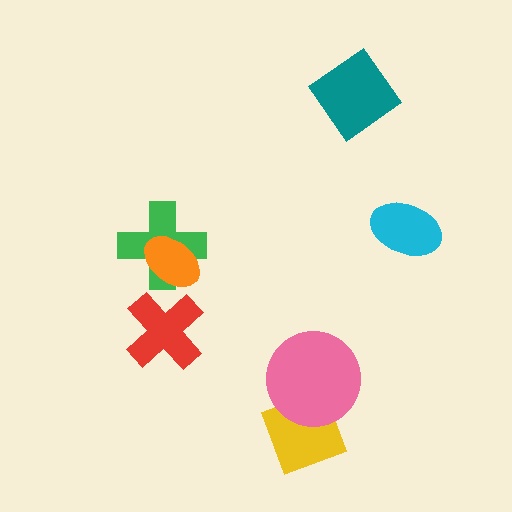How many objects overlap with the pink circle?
1 object overlaps with the pink circle.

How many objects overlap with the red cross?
0 objects overlap with the red cross.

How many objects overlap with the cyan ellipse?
0 objects overlap with the cyan ellipse.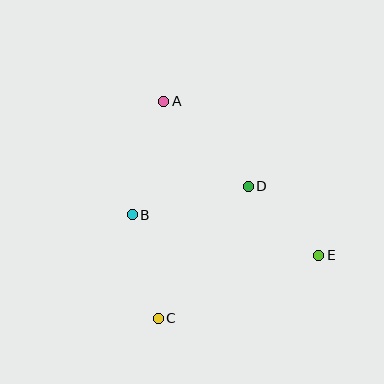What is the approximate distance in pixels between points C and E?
The distance between C and E is approximately 172 pixels.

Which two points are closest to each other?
Points D and E are closest to each other.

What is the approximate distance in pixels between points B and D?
The distance between B and D is approximately 119 pixels.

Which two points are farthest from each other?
Points A and E are farthest from each other.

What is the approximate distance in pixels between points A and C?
The distance between A and C is approximately 217 pixels.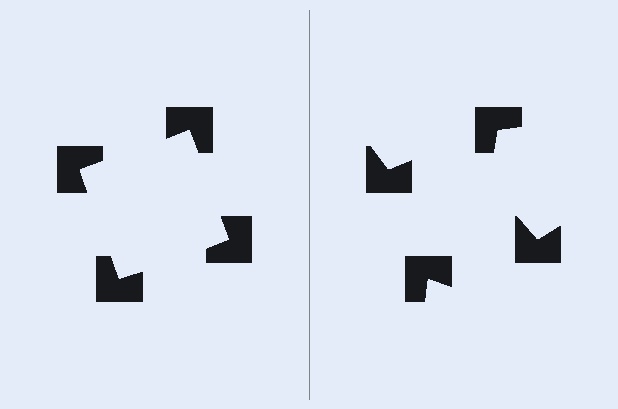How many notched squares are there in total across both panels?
8 — 4 on each side.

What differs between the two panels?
The notched squares are positioned identically on both sides; only the wedge orientations differ. On the left they align to a square; on the right they are misaligned.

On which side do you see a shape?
An illusory square appears on the left side. On the right side the wedge cuts are rotated, so no coherent shape forms.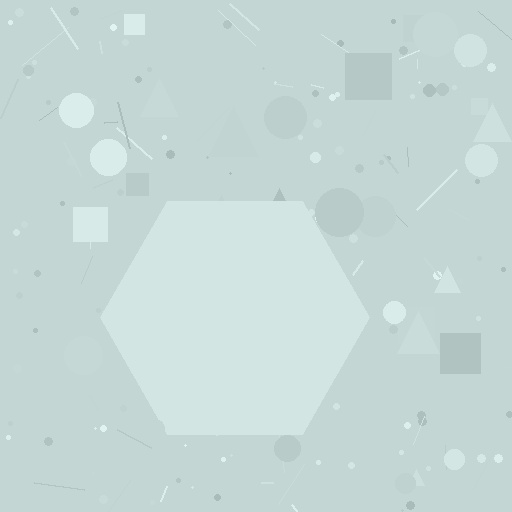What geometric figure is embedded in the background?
A hexagon is embedded in the background.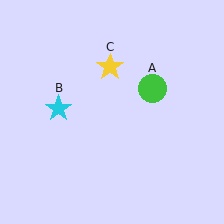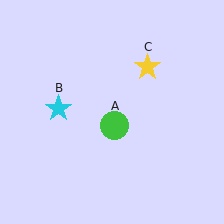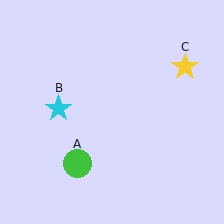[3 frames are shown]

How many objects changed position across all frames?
2 objects changed position: green circle (object A), yellow star (object C).